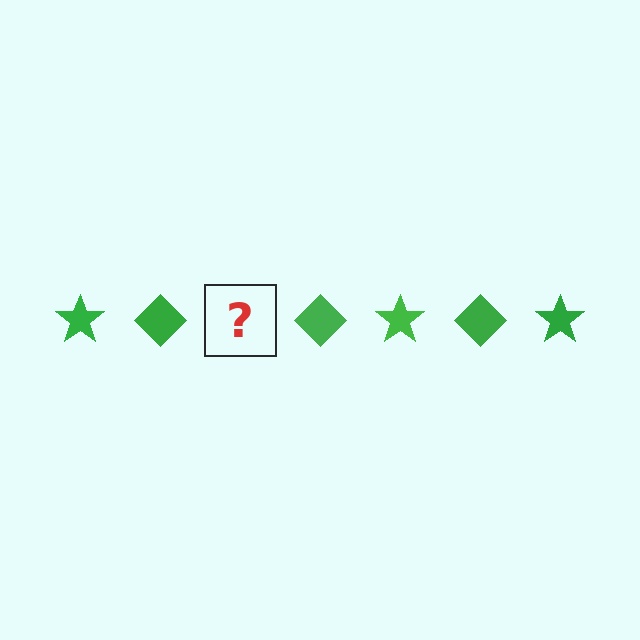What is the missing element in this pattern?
The missing element is a green star.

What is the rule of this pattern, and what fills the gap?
The rule is that the pattern cycles through star, diamond shapes in green. The gap should be filled with a green star.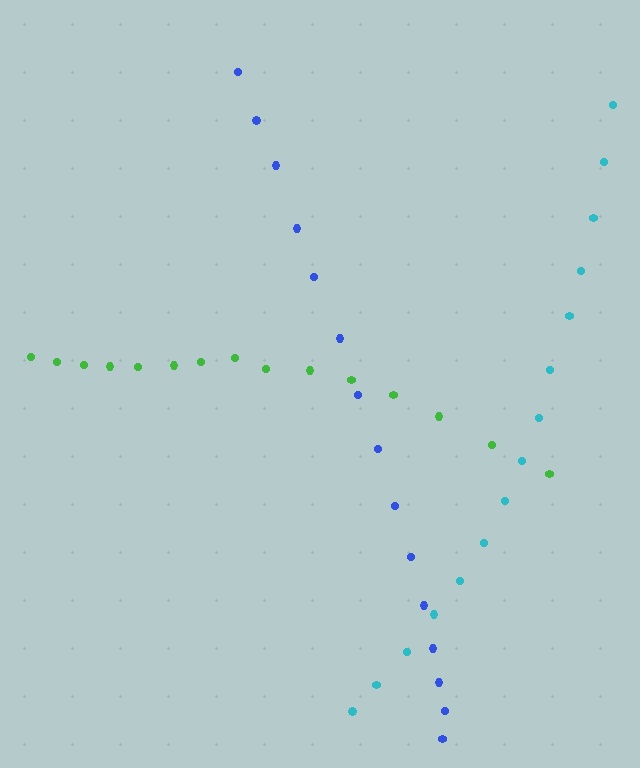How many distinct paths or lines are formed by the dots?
There are 3 distinct paths.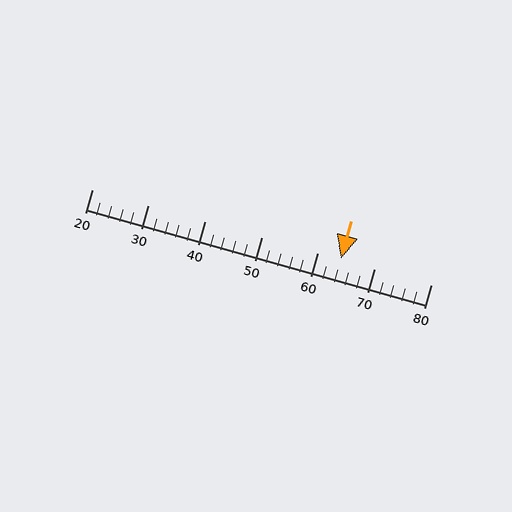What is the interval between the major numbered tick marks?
The major tick marks are spaced 10 units apart.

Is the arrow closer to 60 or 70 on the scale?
The arrow is closer to 60.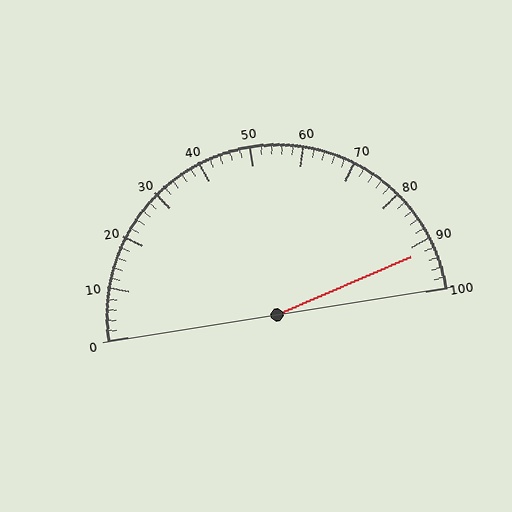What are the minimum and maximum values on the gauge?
The gauge ranges from 0 to 100.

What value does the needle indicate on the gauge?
The needle indicates approximately 92.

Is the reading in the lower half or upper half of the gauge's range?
The reading is in the upper half of the range (0 to 100).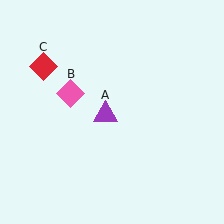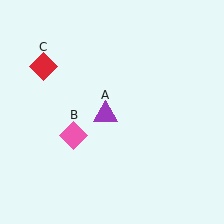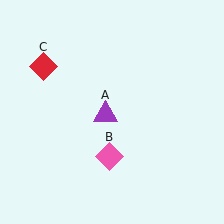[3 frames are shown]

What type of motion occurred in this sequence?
The pink diamond (object B) rotated counterclockwise around the center of the scene.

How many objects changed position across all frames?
1 object changed position: pink diamond (object B).